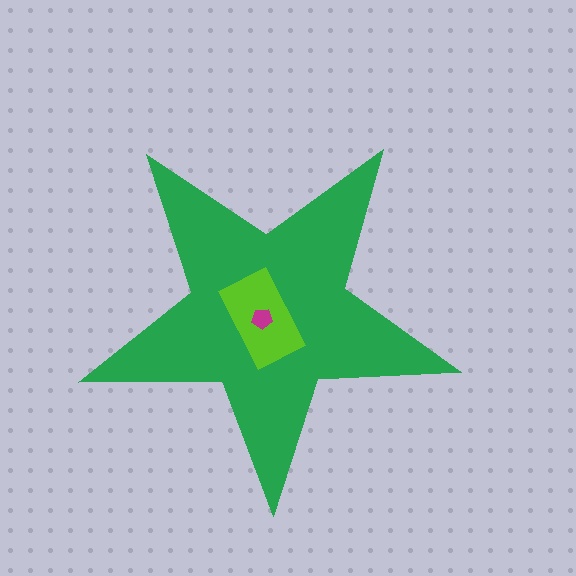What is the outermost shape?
The green star.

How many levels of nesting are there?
3.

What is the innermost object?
The magenta pentagon.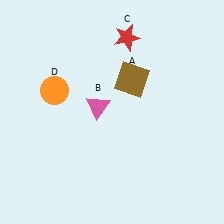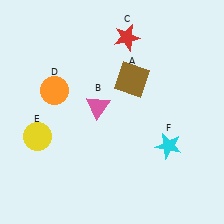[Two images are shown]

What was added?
A yellow circle (E), a cyan star (F) were added in Image 2.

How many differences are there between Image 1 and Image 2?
There are 2 differences between the two images.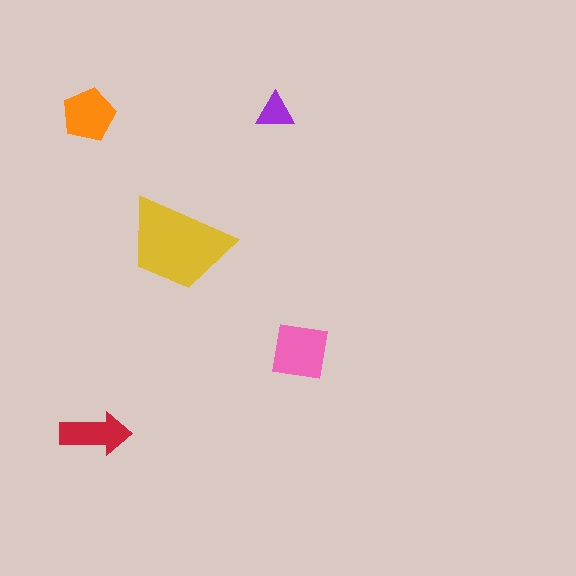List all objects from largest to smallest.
The yellow trapezoid, the pink square, the orange pentagon, the red arrow, the purple triangle.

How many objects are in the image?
There are 5 objects in the image.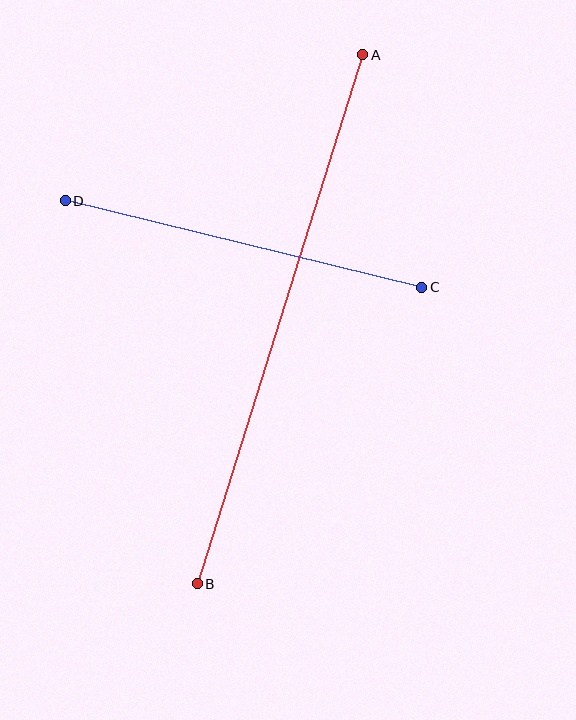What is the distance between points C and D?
The distance is approximately 367 pixels.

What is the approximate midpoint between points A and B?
The midpoint is at approximately (280, 319) pixels.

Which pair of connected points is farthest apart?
Points A and B are farthest apart.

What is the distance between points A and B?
The distance is approximately 554 pixels.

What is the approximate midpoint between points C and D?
The midpoint is at approximately (244, 244) pixels.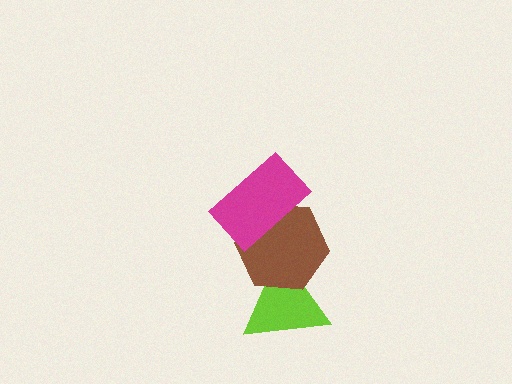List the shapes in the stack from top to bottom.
From top to bottom: the magenta rectangle, the brown hexagon, the lime triangle.